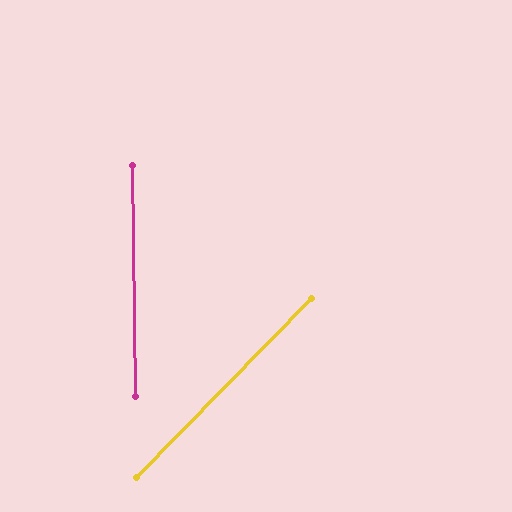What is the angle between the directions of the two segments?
Approximately 45 degrees.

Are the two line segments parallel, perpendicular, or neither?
Neither parallel nor perpendicular — they differ by about 45°.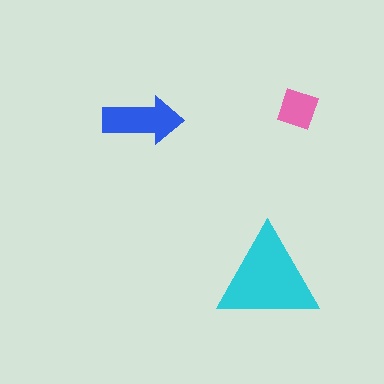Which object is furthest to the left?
The blue arrow is leftmost.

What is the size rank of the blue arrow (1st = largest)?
2nd.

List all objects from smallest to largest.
The pink diamond, the blue arrow, the cyan triangle.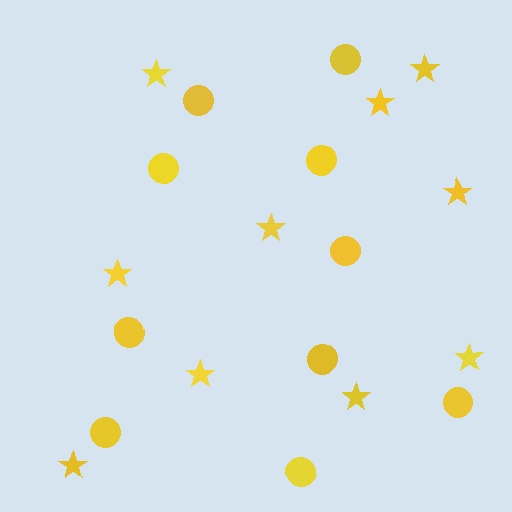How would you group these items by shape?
There are 2 groups: one group of circles (10) and one group of stars (10).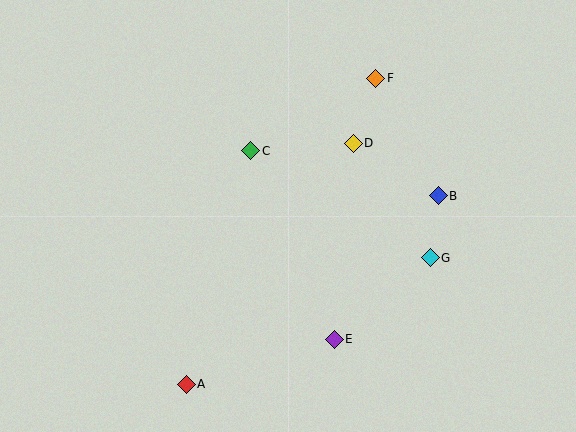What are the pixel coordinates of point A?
Point A is at (186, 384).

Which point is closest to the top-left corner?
Point C is closest to the top-left corner.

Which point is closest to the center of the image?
Point C at (251, 151) is closest to the center.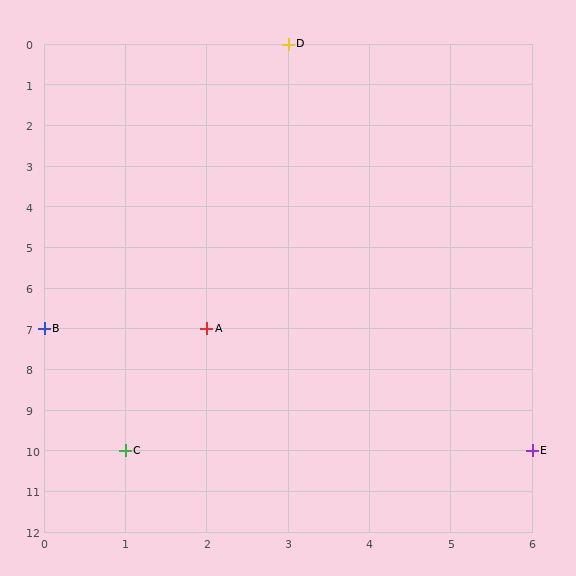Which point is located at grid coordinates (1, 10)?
Point C is at (1, 10).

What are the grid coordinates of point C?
Point C is at grid coordinates (1, 10).